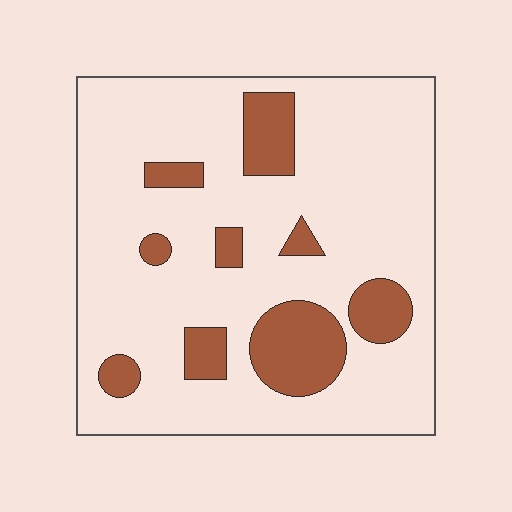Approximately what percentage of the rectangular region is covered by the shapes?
Approximately 20%.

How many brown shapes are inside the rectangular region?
9.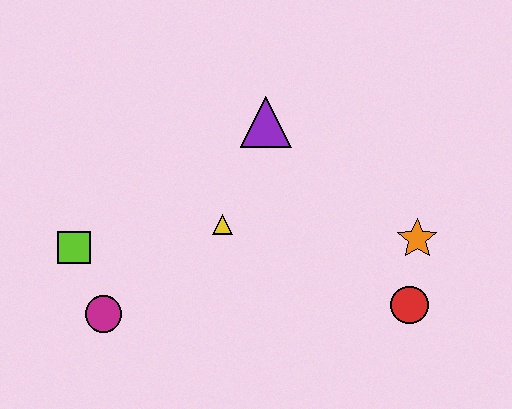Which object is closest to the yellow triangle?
The purple triangle is closest to the yellow triangle.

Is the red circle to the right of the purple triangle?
Yes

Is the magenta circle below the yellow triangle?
Yes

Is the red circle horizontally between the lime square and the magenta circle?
No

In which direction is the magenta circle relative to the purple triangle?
The magenta circle is below the purple triangle.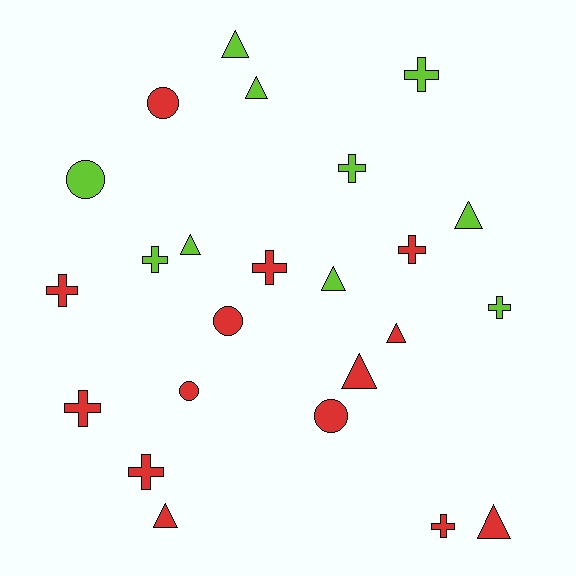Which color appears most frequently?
Red, with 14 objects.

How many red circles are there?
There are 4 red circles.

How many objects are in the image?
There are 24 objects.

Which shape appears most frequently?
Cross, with 10 objects.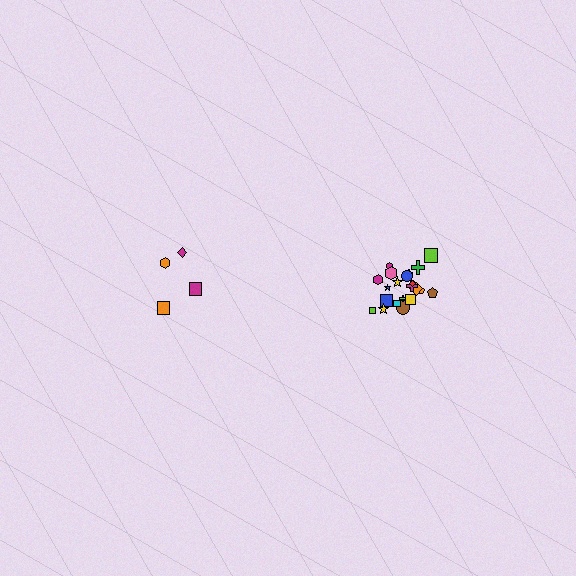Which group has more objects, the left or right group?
The right group.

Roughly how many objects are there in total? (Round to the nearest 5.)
Roughly 25 objects in total.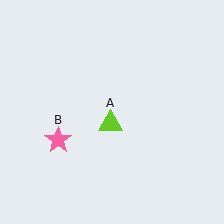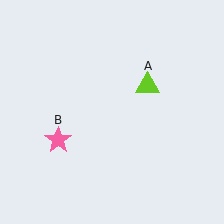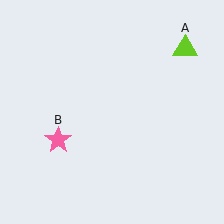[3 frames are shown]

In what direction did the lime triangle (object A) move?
The lime triangle (object A) moved up and to the right.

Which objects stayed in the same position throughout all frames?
Pink star (object B) remained stationary.